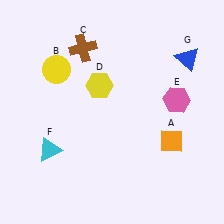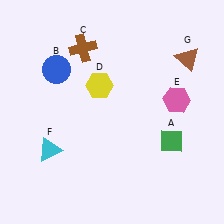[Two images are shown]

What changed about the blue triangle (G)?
In Image 1, G is blue. In Image 2, it changed to brown.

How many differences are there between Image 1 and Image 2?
There are 3 differences between the two images.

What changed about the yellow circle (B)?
In Image 1, B is yellow. In Image 2, it changed to blue.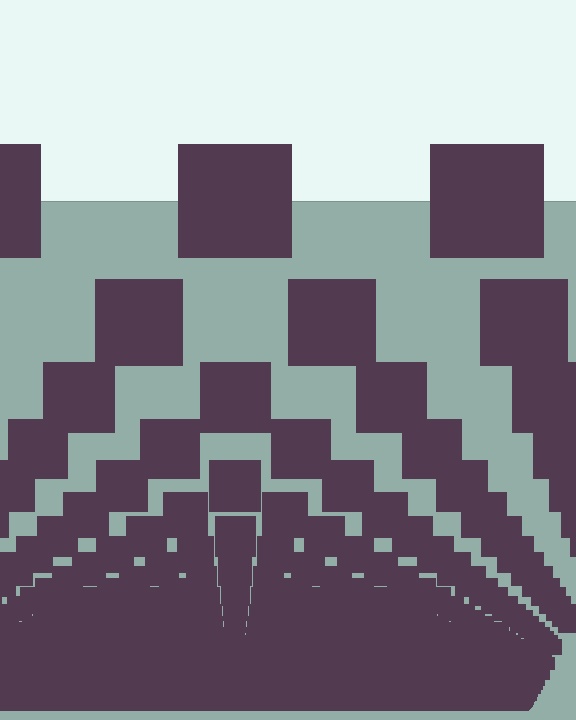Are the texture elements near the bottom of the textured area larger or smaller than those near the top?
Smaller. The gradient is inverted — elements near the bottom are smaller and denser.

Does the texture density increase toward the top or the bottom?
Density increases toward the bottom.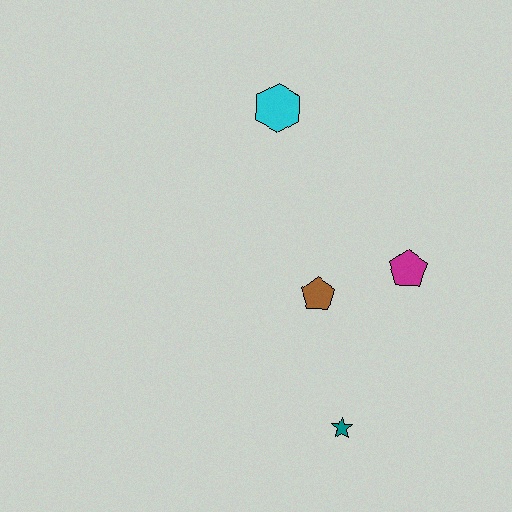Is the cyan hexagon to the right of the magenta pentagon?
No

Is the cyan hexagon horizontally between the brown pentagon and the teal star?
No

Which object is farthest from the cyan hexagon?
The teal star is farthest from the cyan hexagon.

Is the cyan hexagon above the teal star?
Yes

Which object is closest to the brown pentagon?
The magenta pentagon is closest to the brown pentagon.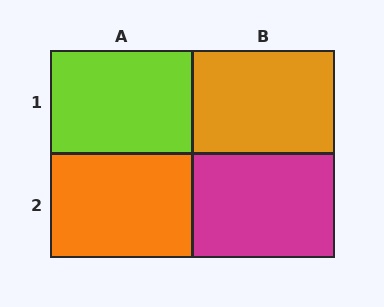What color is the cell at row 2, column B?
Magenta.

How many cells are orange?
2 cells are orange.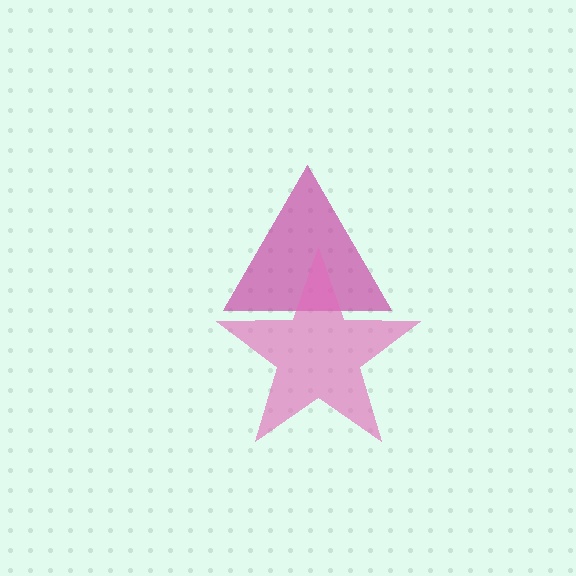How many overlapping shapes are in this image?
There are 2 overlapping shapes in the image.